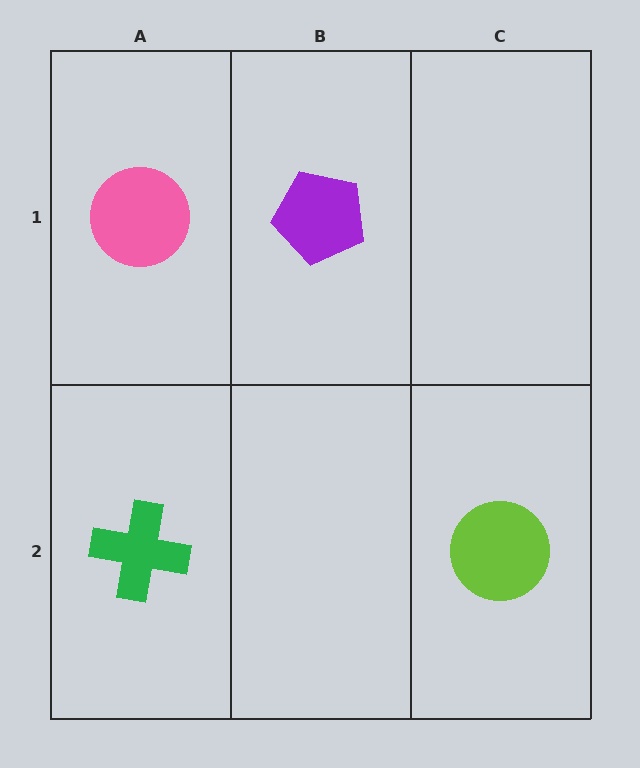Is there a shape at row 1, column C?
No, that cell is empty.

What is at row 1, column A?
A pink circle.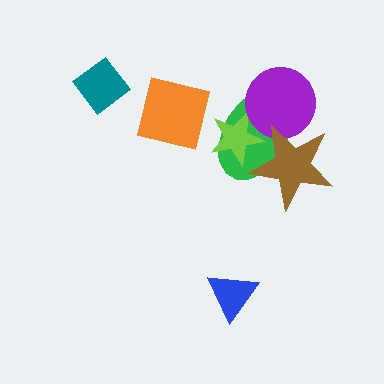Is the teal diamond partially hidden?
No, no other shape covers it.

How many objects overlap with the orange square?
0 objects overlap with the orange square.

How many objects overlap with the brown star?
3 objects overlap with the brown star.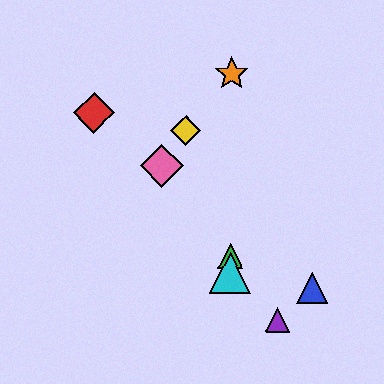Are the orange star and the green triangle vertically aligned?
Yes, both are at x≈232.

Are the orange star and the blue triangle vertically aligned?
No, the orange star is at x≈232 and the blue triangle is at x≈313.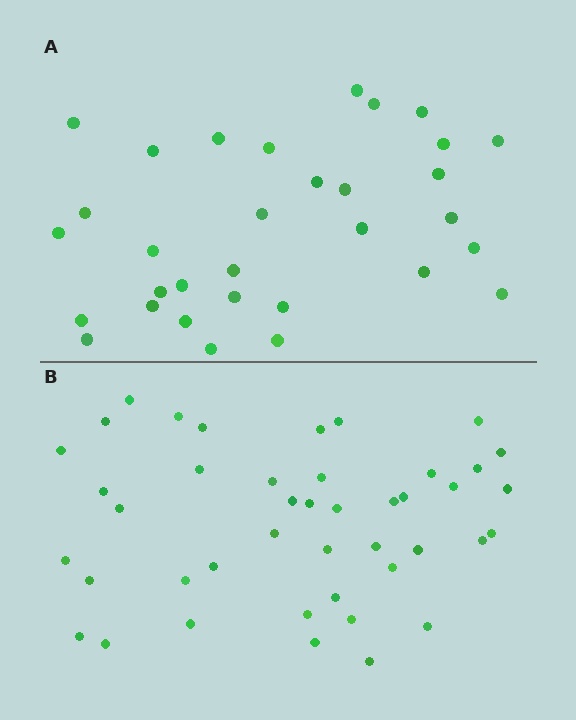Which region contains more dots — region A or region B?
Region B (the bottom region) has more dots.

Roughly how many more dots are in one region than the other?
Region B has roughly 12 or so more dots than region A.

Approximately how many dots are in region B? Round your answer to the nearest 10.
About 40 dots. (The exact count is 43, which rounds to 40.)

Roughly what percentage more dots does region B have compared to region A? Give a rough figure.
About 35% more.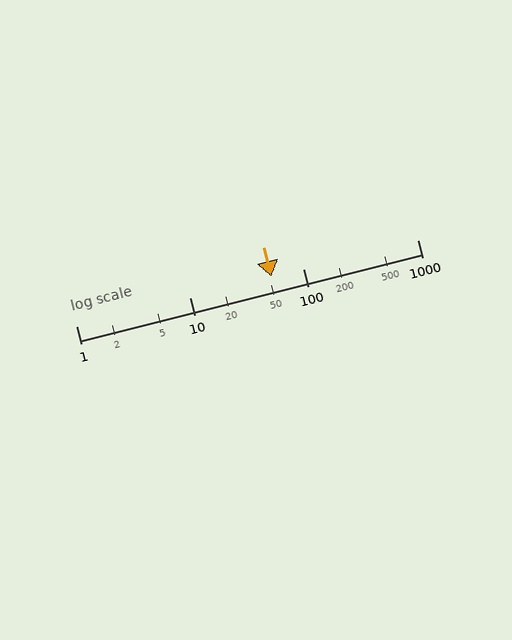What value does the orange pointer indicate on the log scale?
The pointer indicates approximately 52.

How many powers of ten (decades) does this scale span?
The scale spans 3 decades, from 1 to 1000.